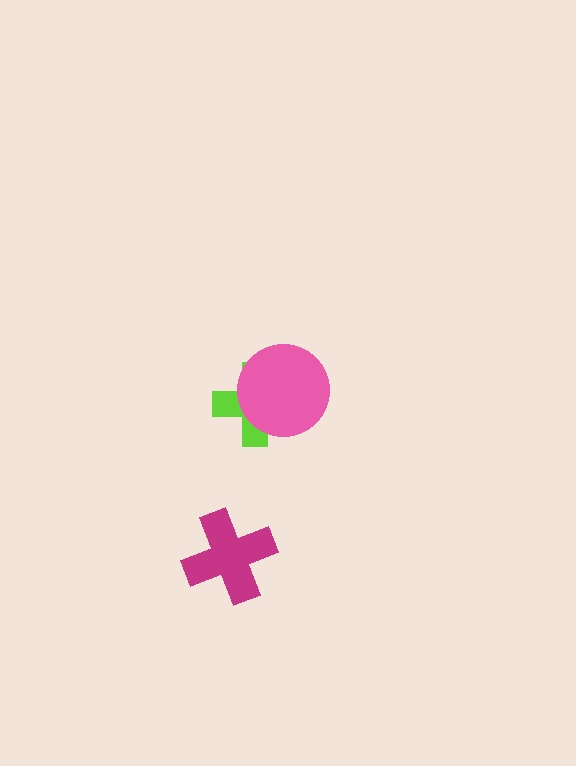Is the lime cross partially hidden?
Yes, it is partially covered by another shape.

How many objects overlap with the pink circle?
1 object overlaps with the pink circle.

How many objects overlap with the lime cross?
1 object overlaps with the lime cross.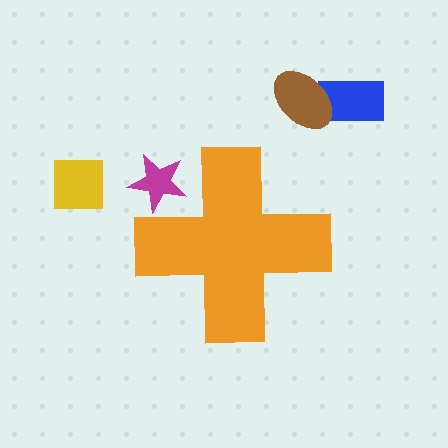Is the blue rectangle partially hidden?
No, the blue rectangle is fully visible.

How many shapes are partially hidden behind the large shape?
1 shape is partially hidden.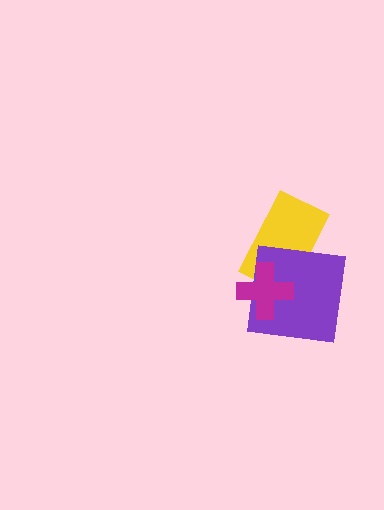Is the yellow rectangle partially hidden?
Yes, it is partially covered by another shape.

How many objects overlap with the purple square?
2 objects overlap with the purple square.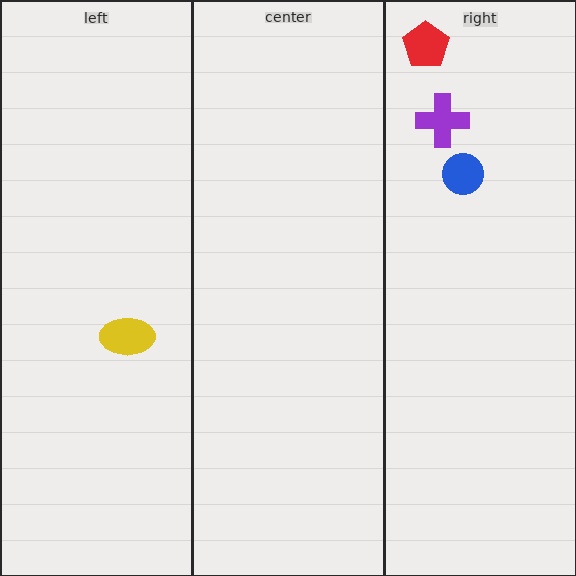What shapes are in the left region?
The yellow ellipse.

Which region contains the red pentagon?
The right region.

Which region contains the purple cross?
The right region.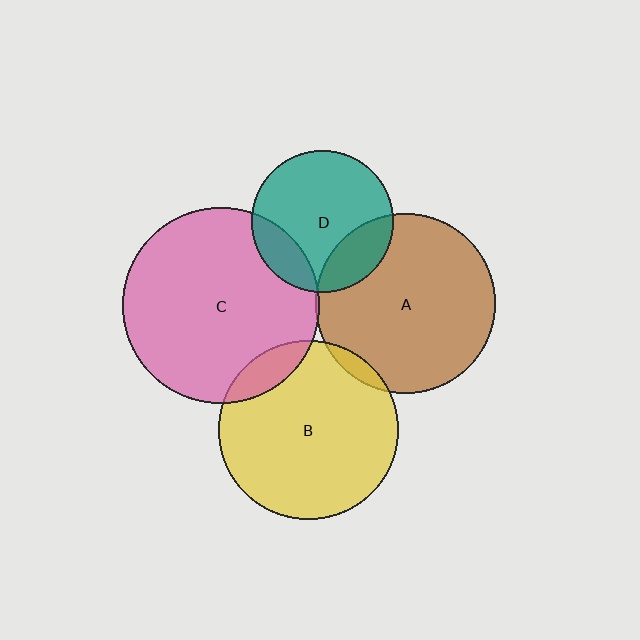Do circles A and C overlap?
Yes.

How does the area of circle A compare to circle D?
Approximately 1.6 times.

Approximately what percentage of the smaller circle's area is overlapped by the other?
Approximately 5%.